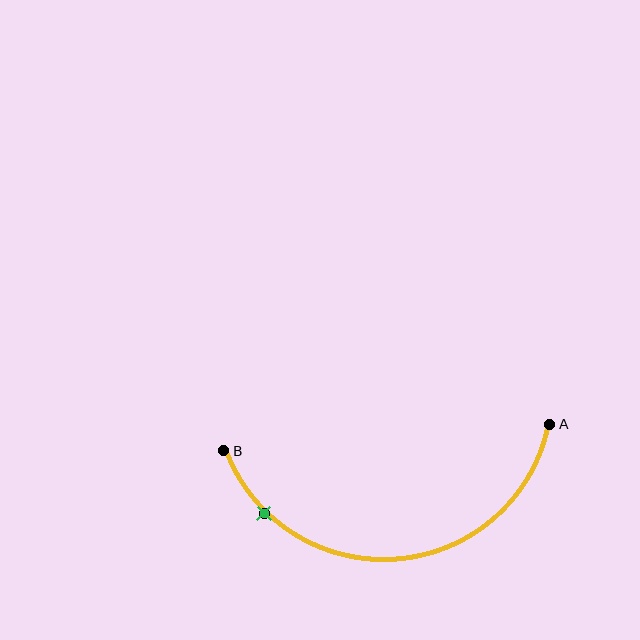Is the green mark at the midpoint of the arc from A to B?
No. The green mark lies on the arc but is closer to endpoint B. The arc midpoint would be at the point on the curve equidistant along the arc from both A and B.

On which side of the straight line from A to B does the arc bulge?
The arc bulges below the straight line connecting A and B.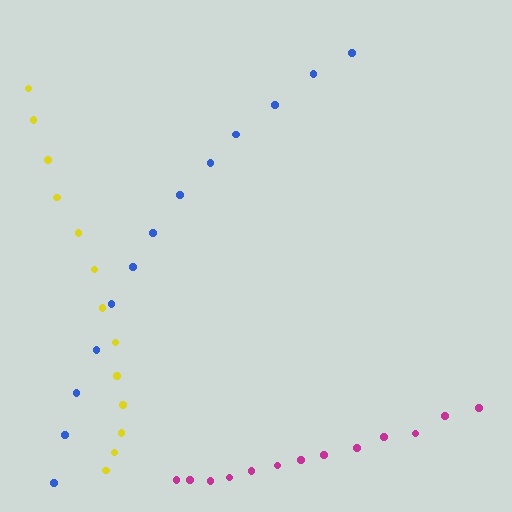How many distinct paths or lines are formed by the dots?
There are 3 distinct paths.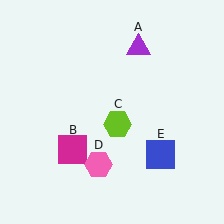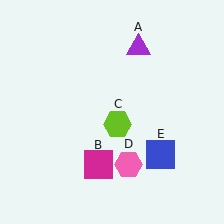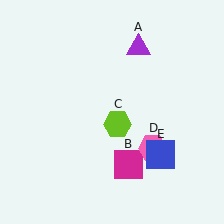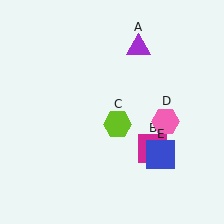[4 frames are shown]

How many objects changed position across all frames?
2 objects changed position: magenta square (object B), pink hexagon (object D).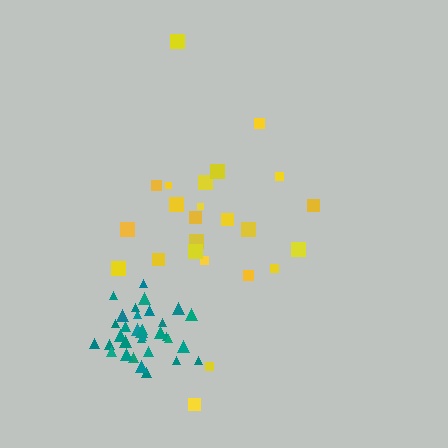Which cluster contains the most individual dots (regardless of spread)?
Teal (33).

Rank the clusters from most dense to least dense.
teal, yellow.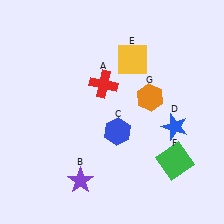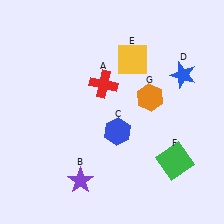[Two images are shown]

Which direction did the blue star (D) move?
The blue star (D) moved up.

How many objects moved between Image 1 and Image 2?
1 object moved between the two images.